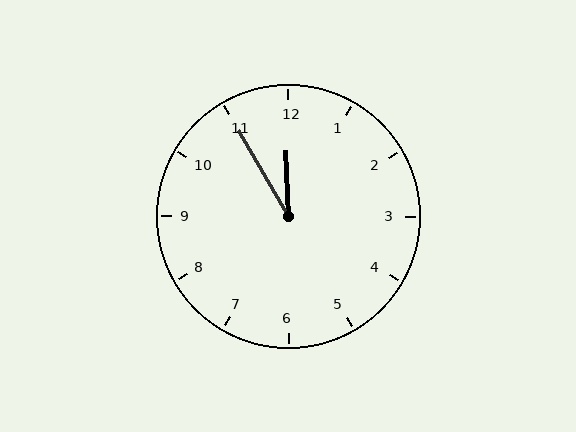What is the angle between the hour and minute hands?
Approximately 28 degrees.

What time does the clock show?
11:55.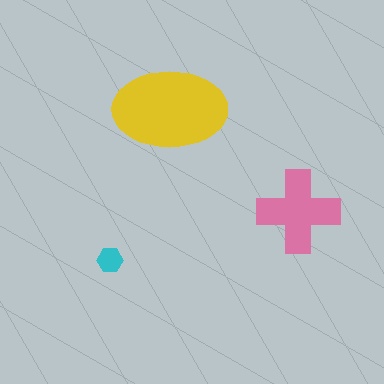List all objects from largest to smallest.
The yellow ellipse, the pink cross, the cyan hexagon.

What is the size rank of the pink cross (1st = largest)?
2nd.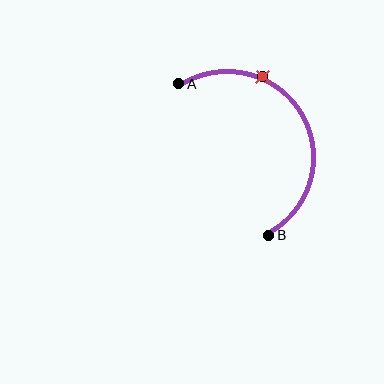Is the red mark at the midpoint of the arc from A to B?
No. The red mark lies on the arc but is closer to endpoint A. The arc midpoint would be at the point on the curve equidistant along the arc from both A and B.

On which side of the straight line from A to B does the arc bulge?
The arc bulges to the right of the straight line connecting A and B.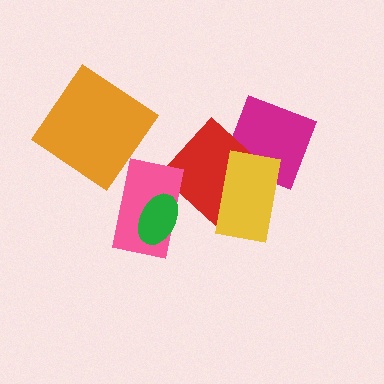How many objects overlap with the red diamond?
2 objects overlap with the red diamond.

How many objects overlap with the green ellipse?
1 object overlaps with the green ellipse.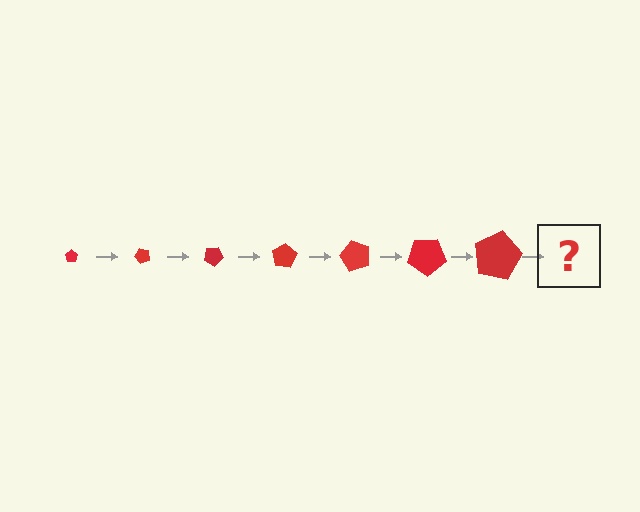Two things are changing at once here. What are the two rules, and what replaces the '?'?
The two rules are that the pentagon grows larger each step and it rotates 50 degrees each step. The '?' should be a pentagon, larger than the previous one and rotated 350 degrees from the start.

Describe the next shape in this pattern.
It should be a pentagon, larger than the previous one and rotated 350 degrees from the start.